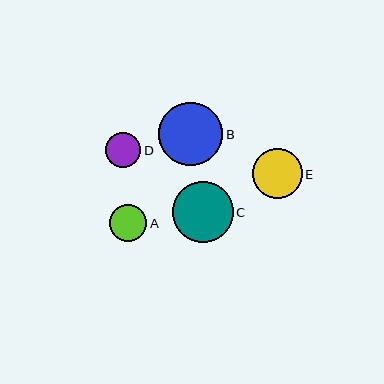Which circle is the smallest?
Circle D is the smallest with a size of approximately 35 pixels.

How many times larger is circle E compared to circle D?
Circle E is approximately 1.4 times the size of circle D.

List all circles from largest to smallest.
From largest to smallest: B, C, E, A, D.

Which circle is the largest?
Circle B is the largest with a size of approximately 64 pixels.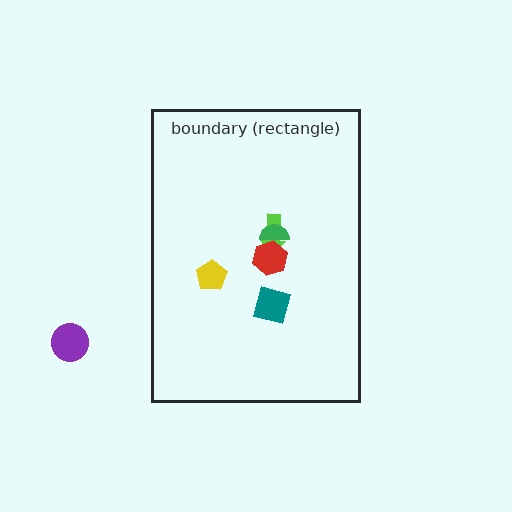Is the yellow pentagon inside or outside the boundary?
Inside.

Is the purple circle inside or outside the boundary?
Outside.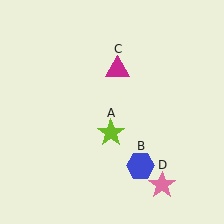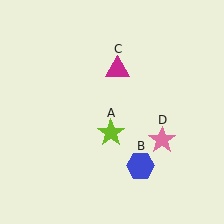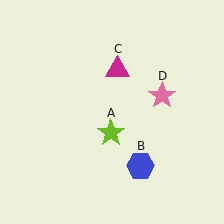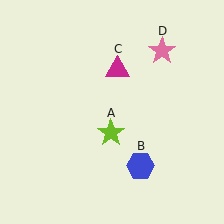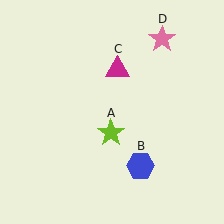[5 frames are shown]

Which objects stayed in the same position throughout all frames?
Lime star (object A) and blue hexagon (object B) and magenta triangle (object C) remained stationary.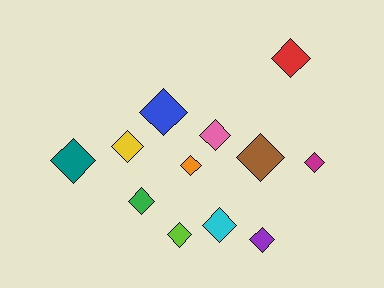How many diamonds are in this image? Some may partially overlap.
There are 12 diamonds.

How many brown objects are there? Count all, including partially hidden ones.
There is 1 brown object.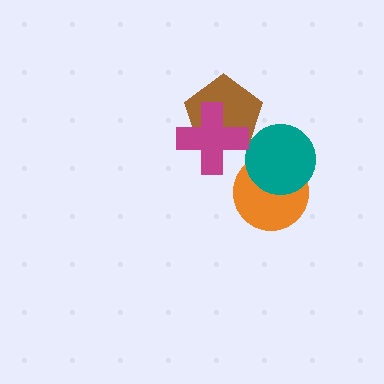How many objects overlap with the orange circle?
1 object overlaps with the orange circle.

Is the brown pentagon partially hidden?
Yes, it is partially covered by another shape.